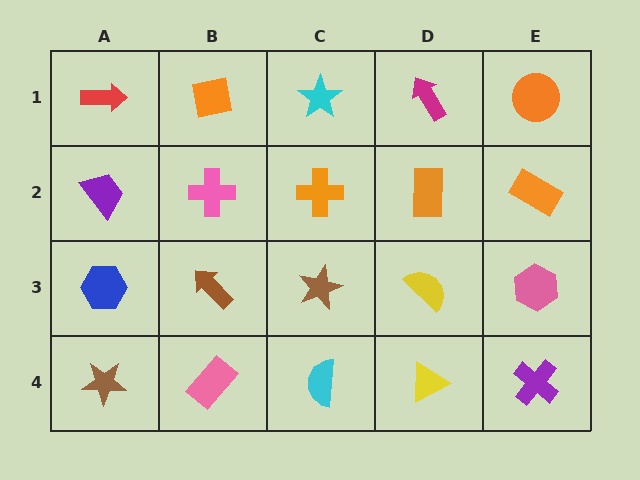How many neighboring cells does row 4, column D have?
3.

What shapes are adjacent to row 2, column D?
A magenta arrow (row 1, column D), a yellow semicircle (row 3, column D), an orange cross (row 2, column C), an orange rectangle (row 2, column E).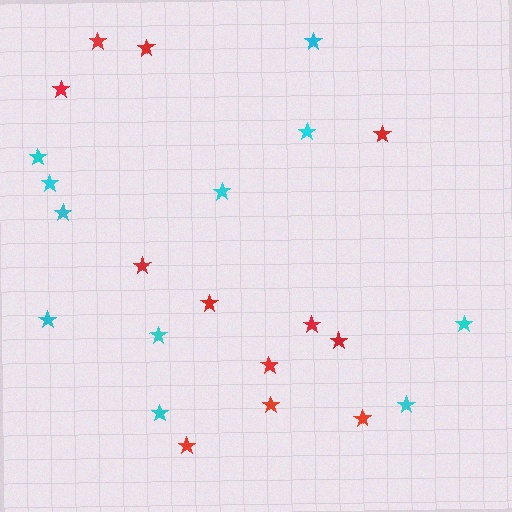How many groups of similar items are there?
There are 2 groups: one group of cyan stars (11) and one group of red stars (12).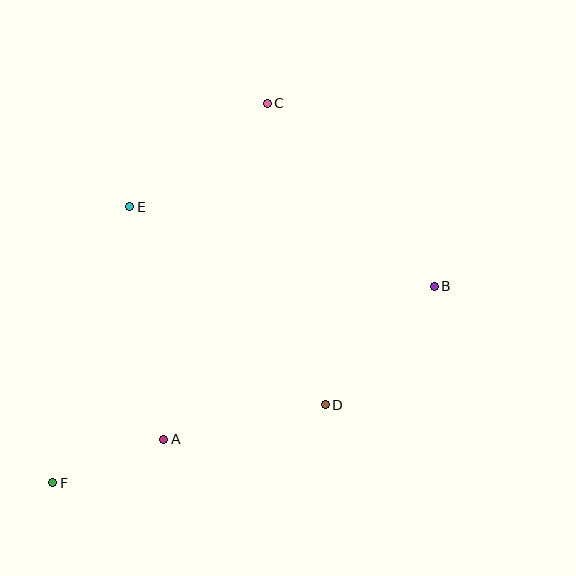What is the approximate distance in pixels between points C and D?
The distance between C and D is approximately 307 pixels.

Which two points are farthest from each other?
Points C and F are farthest from each other.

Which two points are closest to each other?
Points A and F are closest to each other.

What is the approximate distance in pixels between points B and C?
The distance between B and C is approximately 248 pixels.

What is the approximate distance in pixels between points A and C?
The distance between A and C is approximately 351 pixels.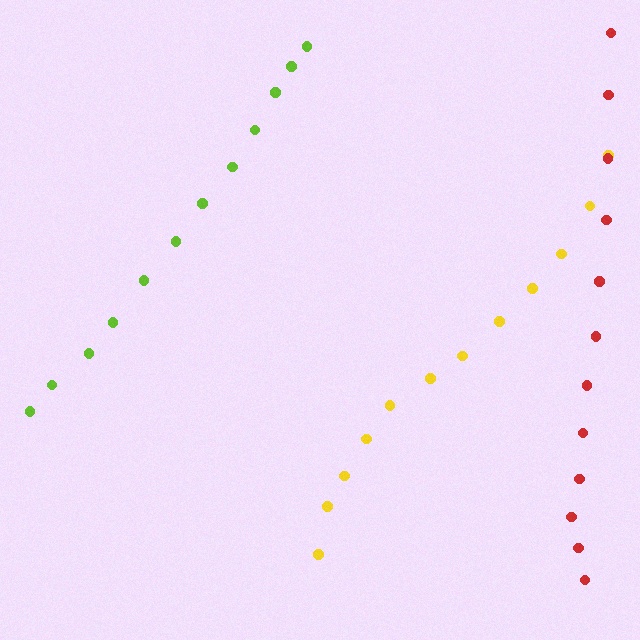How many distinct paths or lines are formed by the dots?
There are 3 distinct paths.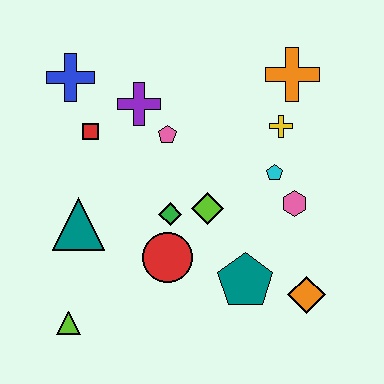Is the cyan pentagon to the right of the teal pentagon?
Yes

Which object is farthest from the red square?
The orange diamond is farthest from the red square.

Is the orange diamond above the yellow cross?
No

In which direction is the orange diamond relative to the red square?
The orange diamond is to the right of the red square.